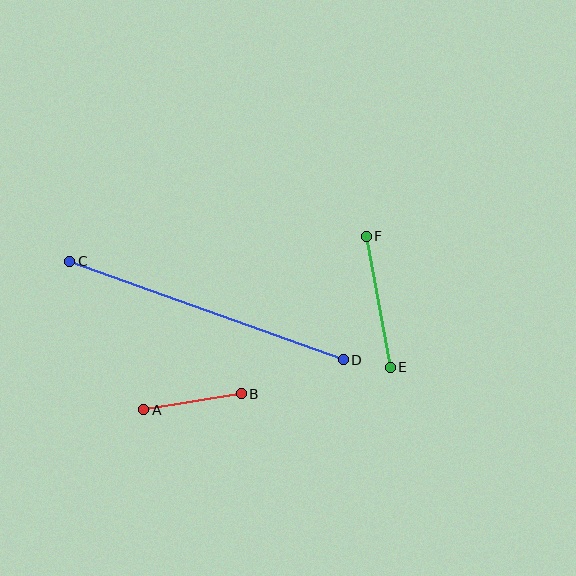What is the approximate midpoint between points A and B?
The midpoint is at approximately (192, 402) pixels.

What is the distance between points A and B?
The distance is approximately 99 pixels.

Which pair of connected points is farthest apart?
Points C and D are farthest apart.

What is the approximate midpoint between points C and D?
The midpoint is at approximately (207, 310) pixels.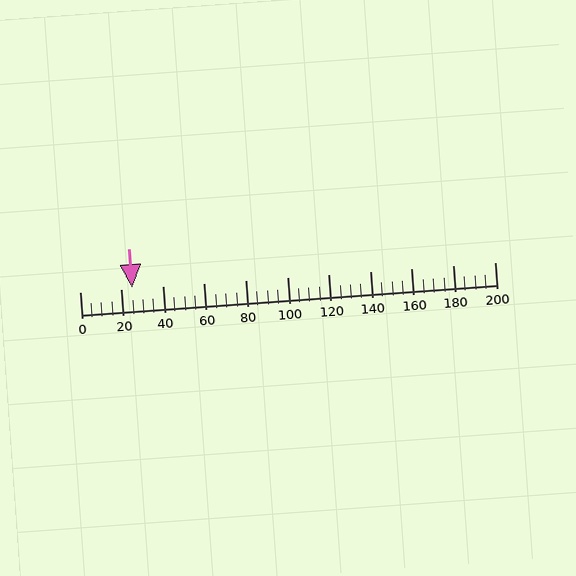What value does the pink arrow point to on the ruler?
The pink arrow points to approximately 25.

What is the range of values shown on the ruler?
The ruler shows values from 0 to 200.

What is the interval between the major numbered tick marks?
The major tick marks are spaced 20 units apart.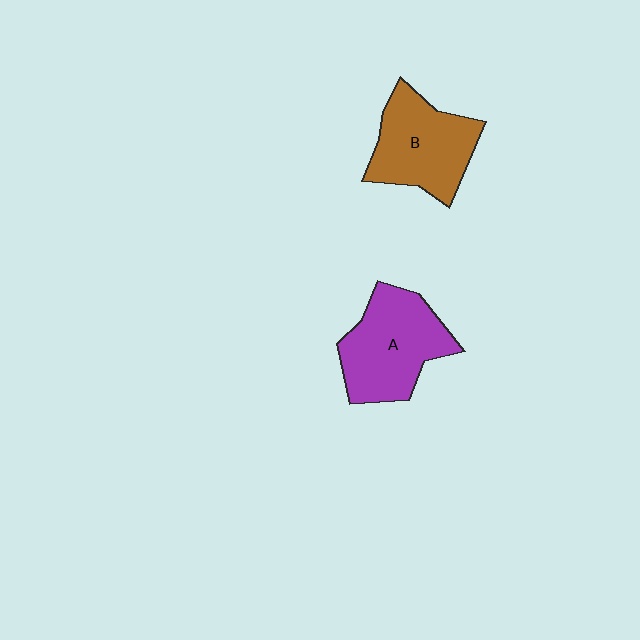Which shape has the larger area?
Shape A (purple).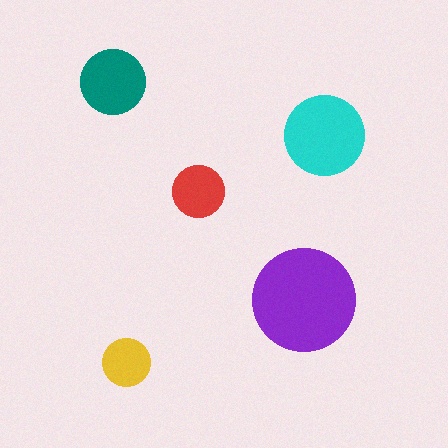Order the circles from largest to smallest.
the purple one, the cyan one, the teal one, the red one, the yellow one.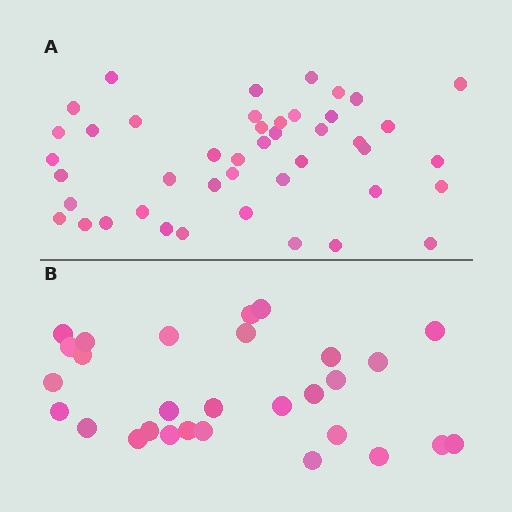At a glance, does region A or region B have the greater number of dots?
Region A (the top region) has more dots.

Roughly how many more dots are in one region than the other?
Region A has approximately 15 more dots than region B.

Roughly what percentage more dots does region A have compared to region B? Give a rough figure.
About 50% more.